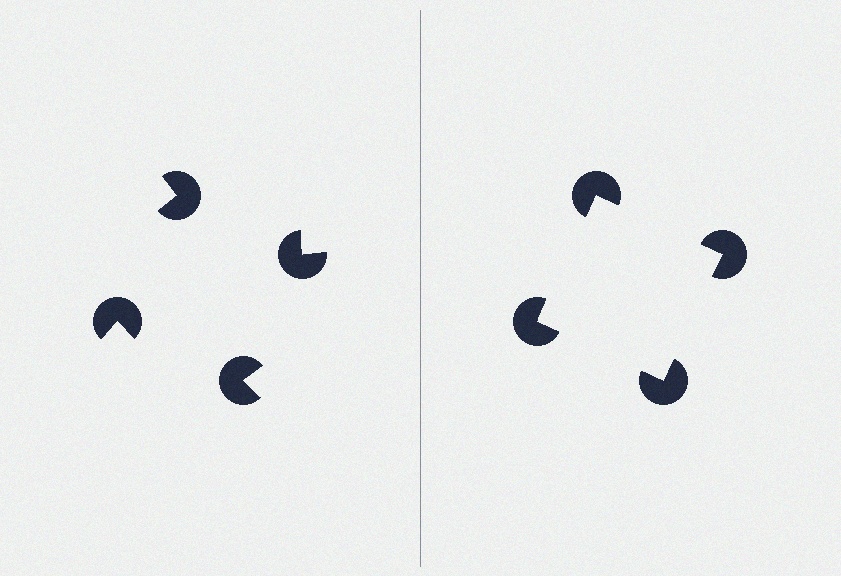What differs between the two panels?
The pac-man discs are positioned identically on both sides; only the wedge orientations differ. On the right they align to a square; on the left they are misaligned.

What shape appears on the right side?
An illusory square.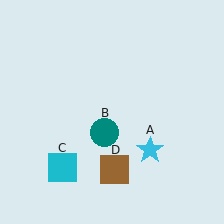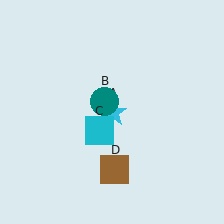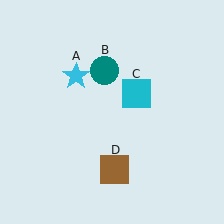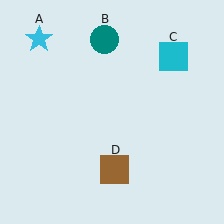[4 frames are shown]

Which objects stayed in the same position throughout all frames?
Brown square (object D) remained stationary.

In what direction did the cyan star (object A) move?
The cyan star (object A) moved up and to the left.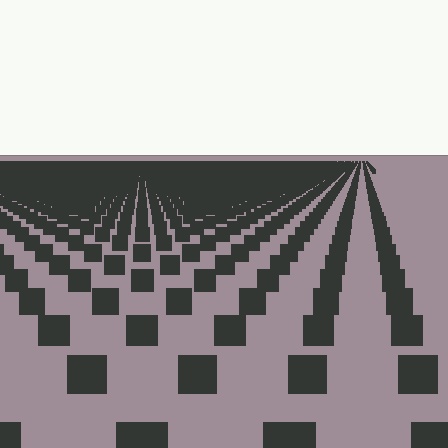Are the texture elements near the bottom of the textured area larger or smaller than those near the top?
Larger. Near the bottom, elements are closer to the viewer and appear at a bigger on-screen size.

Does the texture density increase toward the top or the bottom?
Density increases toward the top.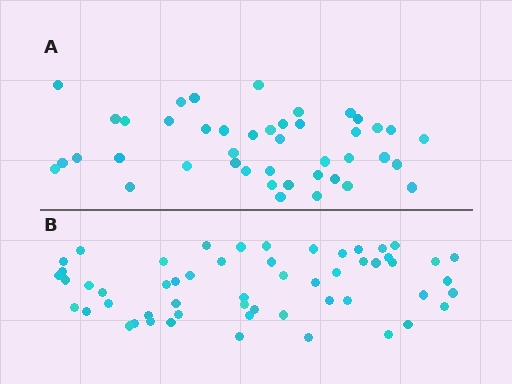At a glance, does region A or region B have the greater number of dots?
Region B (the bottom region) has more dots.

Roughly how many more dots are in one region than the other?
Region B has roughly 12 or so more dots than region A.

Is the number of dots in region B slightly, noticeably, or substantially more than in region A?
Region B has noticeably more, but not dramatically so. The ratio is roughly 1.3 to 1.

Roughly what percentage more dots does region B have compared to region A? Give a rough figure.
About 30% more.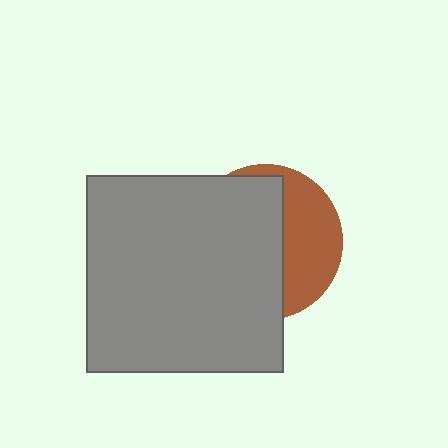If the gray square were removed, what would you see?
You would see the complete brown circle.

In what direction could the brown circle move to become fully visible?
The brown circle could move right. That would shift it out from behind the gray square entirely.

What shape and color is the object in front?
The object in front is a gray square.